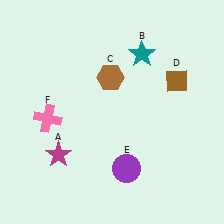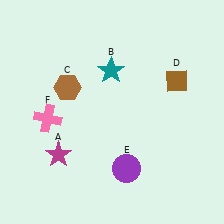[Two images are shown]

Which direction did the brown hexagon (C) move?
The brown hexagon (C) moved left.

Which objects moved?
The objects that moved are: the teal star (B), the brown hexagon (C).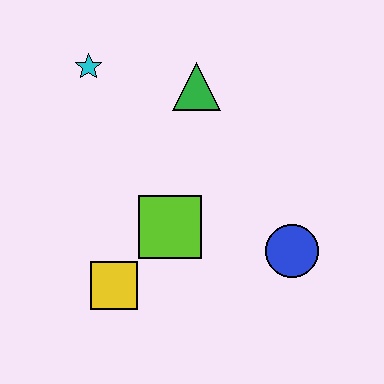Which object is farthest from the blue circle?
The cyan star is farthest from the blue circle.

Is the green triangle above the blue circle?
Yes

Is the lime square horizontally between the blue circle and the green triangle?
No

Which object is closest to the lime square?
The yellow square is closest to the lime square.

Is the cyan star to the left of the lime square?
Yes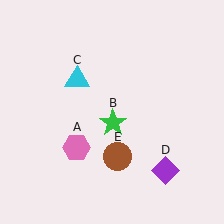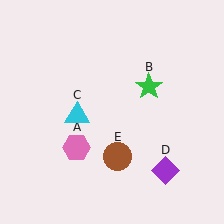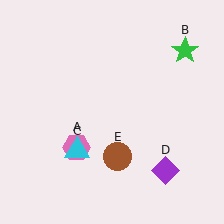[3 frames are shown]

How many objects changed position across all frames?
2 objects changed position: green star (object B), cyan triangle (object C).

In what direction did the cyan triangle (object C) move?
The cyan triangle (object C) moved down.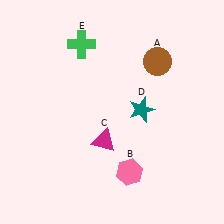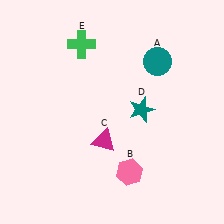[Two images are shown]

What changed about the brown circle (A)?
In Image 1, A is brown. In Image 2, it changed to teal.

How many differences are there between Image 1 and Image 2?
There is 1 difference between the two images.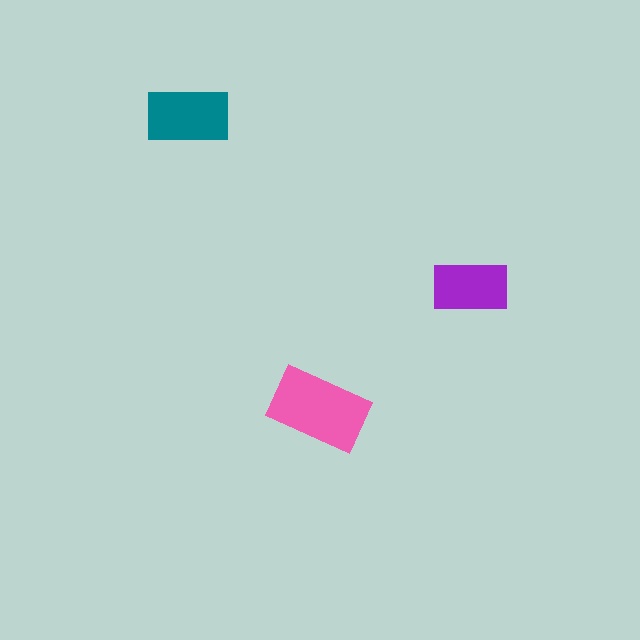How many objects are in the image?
There are 3 objects in the image.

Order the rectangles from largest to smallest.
the pink one, the teal one, the purple one.